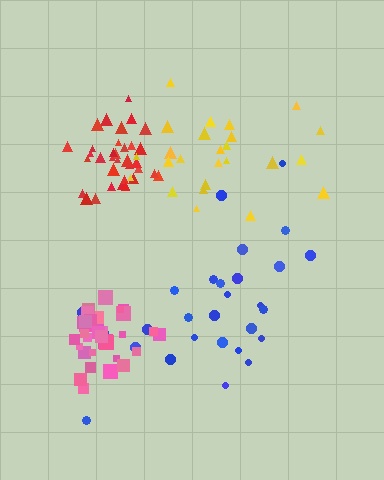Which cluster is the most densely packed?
Pink.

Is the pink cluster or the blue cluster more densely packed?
Pink.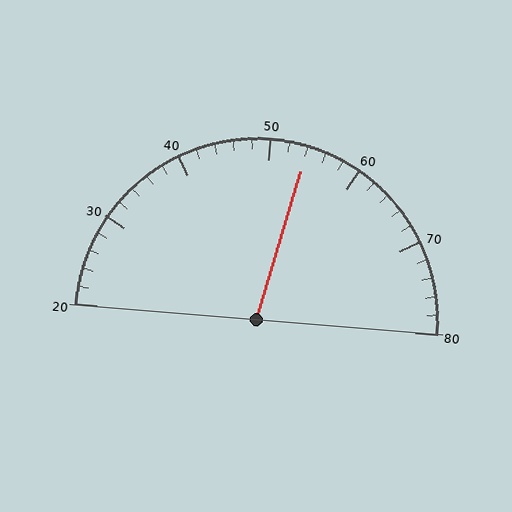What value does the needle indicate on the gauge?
The needle indicates approximately 54.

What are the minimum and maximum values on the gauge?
The gauge ranges from 20 to 80.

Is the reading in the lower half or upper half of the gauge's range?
The reading is in the upper half of the range (20 to 80).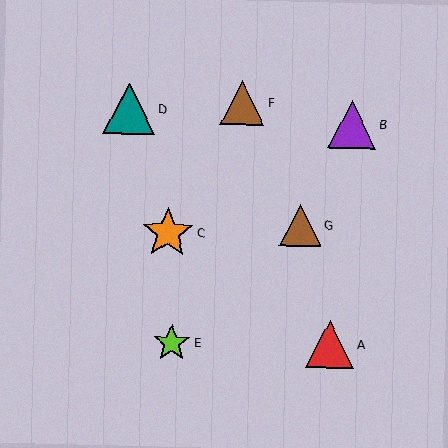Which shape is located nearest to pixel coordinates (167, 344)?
The lime star (labeled E) at (172, 343) is nearest to that location.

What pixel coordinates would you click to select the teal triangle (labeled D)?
Click at (129, 109) to select the teal triangle D.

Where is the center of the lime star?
The center of the lime star is at (172, 343).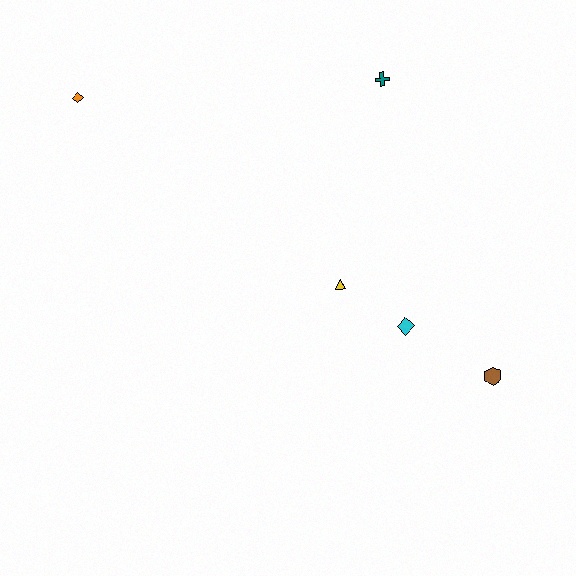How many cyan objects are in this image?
There is 1 cyan object.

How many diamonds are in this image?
There are 2 diamonds.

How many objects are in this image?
There are 5 objects.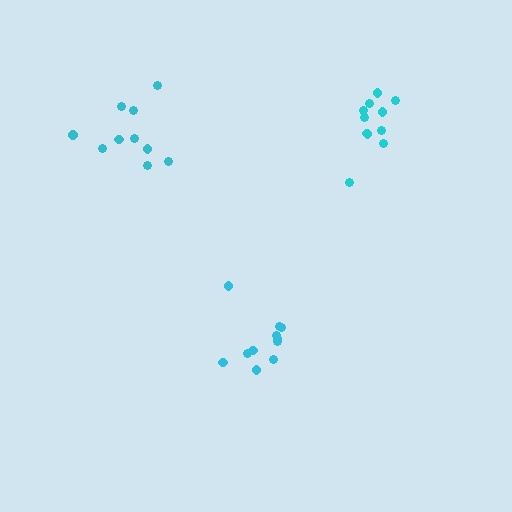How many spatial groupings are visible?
There are 3 spatial groupings.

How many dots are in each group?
Group 1: 11 dots, Group 2: 11 dots, Group 3: 10 dots (32 total).